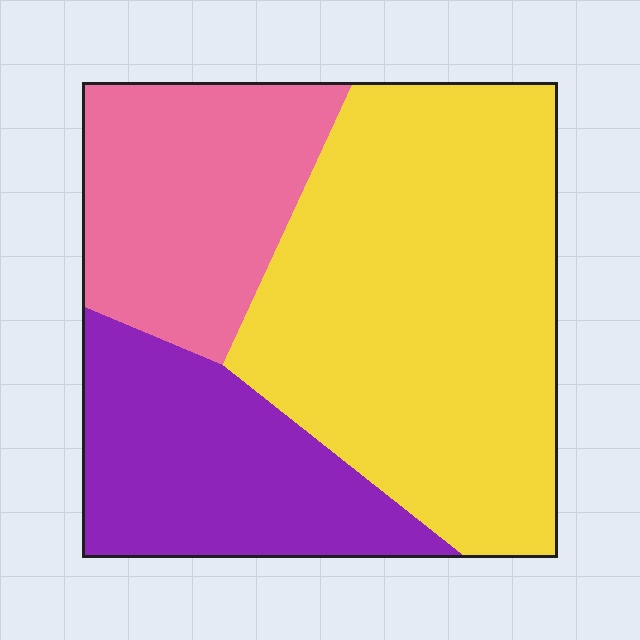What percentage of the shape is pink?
Pink covers roughly 25% of the shape.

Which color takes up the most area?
Yellow, at roughly 50%.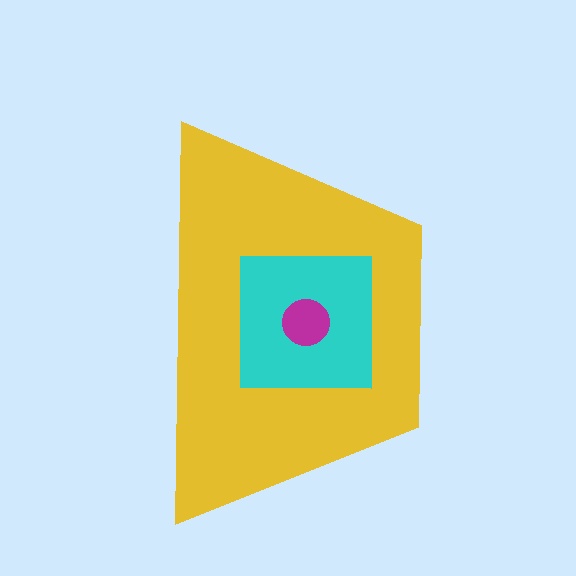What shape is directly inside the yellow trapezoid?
The cyan square.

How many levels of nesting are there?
3.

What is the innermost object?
The magenta circle.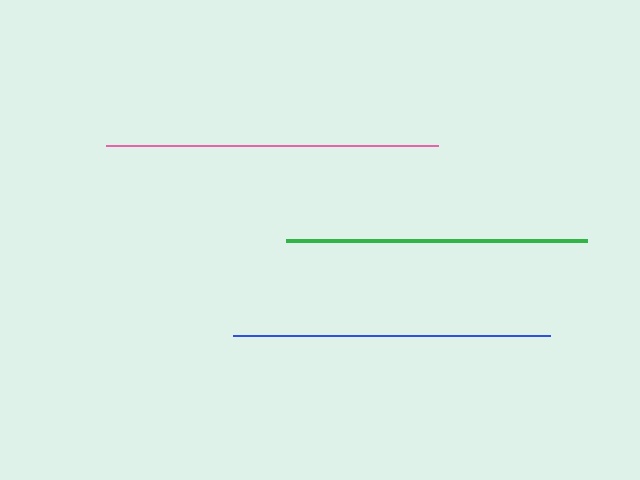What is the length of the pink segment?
The pink segment is approximately 332 pixels long.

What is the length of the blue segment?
The blue segment is approximately 317 pixels long.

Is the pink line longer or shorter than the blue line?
The pink line is longer than the blue line.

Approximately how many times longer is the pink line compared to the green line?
The pink line is approximately 1.1 times the length of the green line.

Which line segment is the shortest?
The green line is the shortest at approximately 302 pixels.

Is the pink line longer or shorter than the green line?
The pink line is longer than the green line.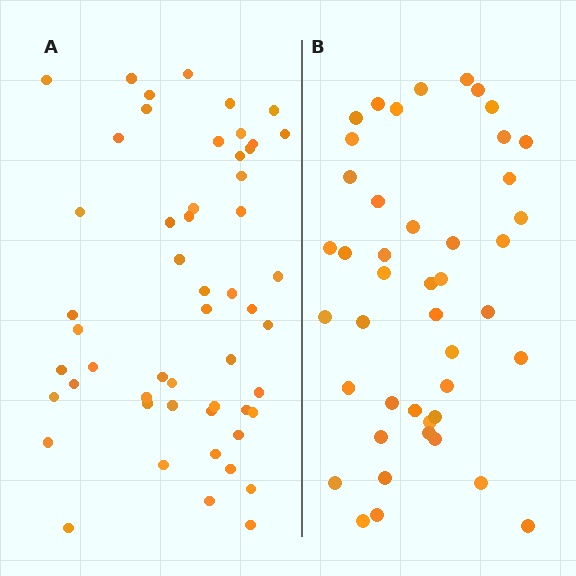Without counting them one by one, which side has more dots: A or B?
Region A (the left region) has more dots.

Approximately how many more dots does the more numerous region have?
Region A has roughly 8 or so more dots than region B.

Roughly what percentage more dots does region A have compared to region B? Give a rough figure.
About 20% more.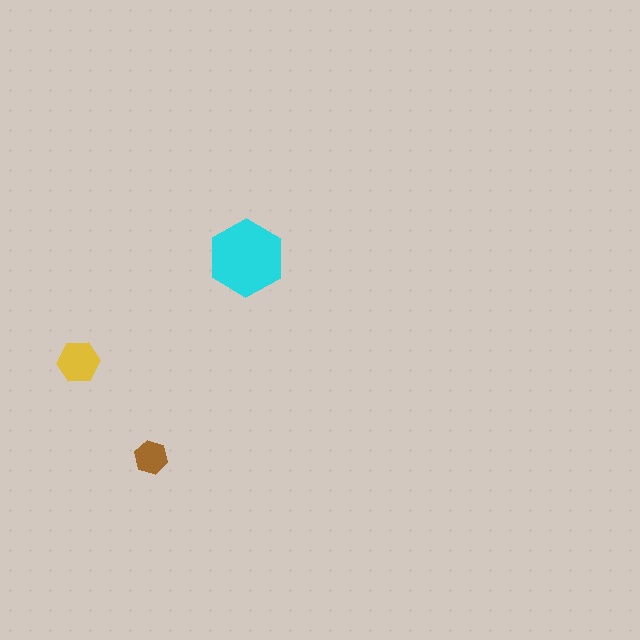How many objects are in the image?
There are 3 objects in the image.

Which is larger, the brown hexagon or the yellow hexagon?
The yellow one.